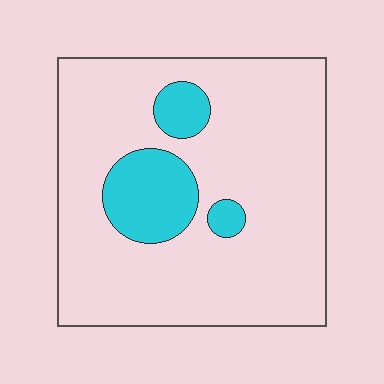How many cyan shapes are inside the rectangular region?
3.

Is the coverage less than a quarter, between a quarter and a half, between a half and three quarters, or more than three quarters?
Less than a quarter.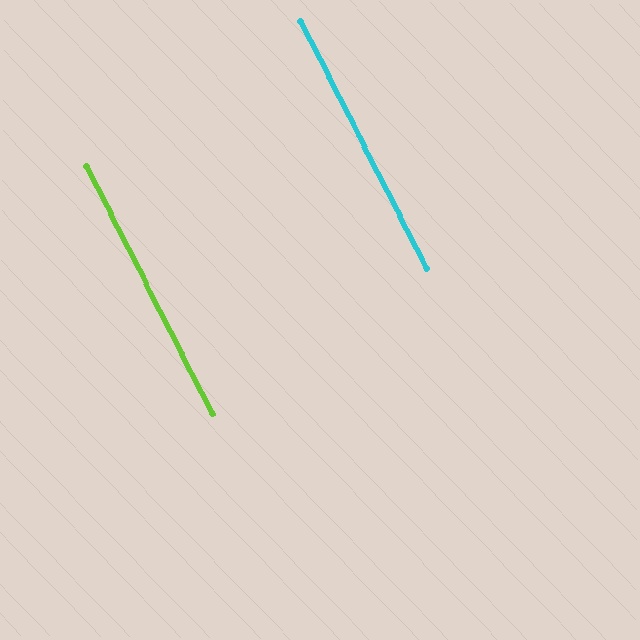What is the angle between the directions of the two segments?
Approximately 0 degrees.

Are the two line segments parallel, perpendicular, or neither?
Parallel — their directions differ by only 0.2°.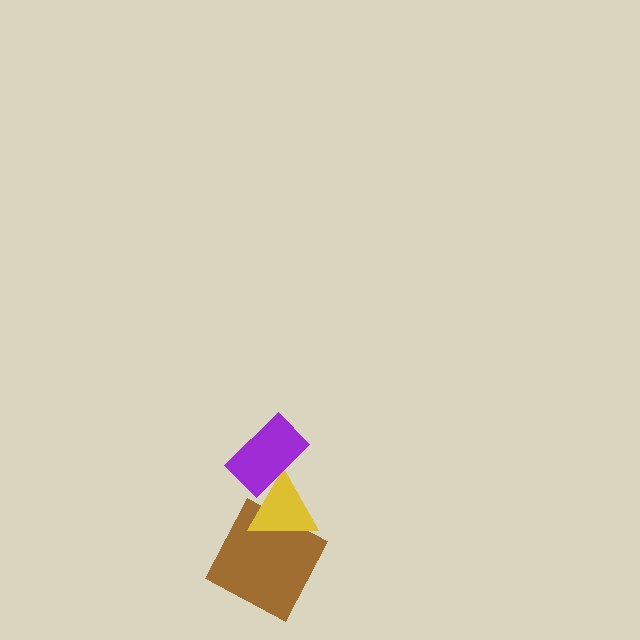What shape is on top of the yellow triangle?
The purple rectangle is on top of the yellow triangle.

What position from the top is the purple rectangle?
The purple rectangle is 1st from the top.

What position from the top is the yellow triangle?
The yellow triangle is 2nd from the top.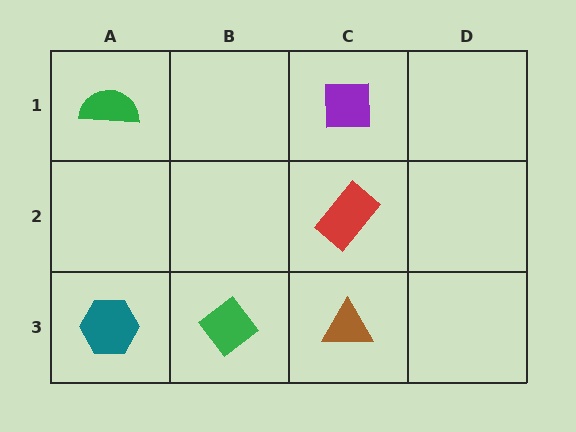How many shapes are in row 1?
2 shapes.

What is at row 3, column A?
A teal hexagon.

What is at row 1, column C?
A purple square.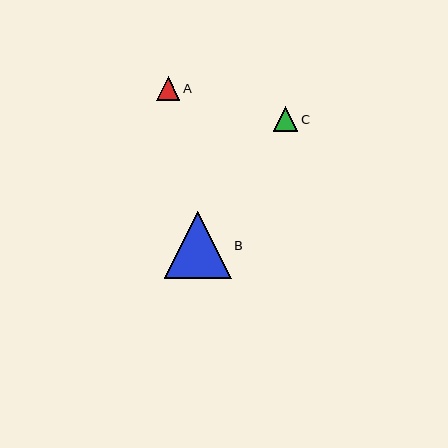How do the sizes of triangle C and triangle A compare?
Triangle C and triangle A are approximately the same size.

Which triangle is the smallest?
Triangle A is the smallest with a size of approximately 24 pixels.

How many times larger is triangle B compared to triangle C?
Triangle B is approximately 2.7 times the size of triangle C.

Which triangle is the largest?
Triangle B is the largest with a size of approximately 67 pixels.